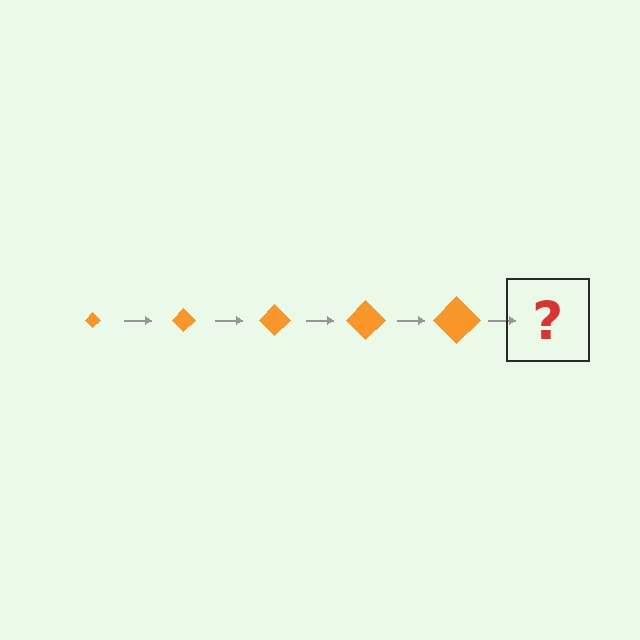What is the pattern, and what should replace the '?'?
The pattern is that the diamond gets progressively larger each step. The '?' should be an orange diamond, larger than the previous one.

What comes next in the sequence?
The next element should be an orange diamond, larger than the previous one.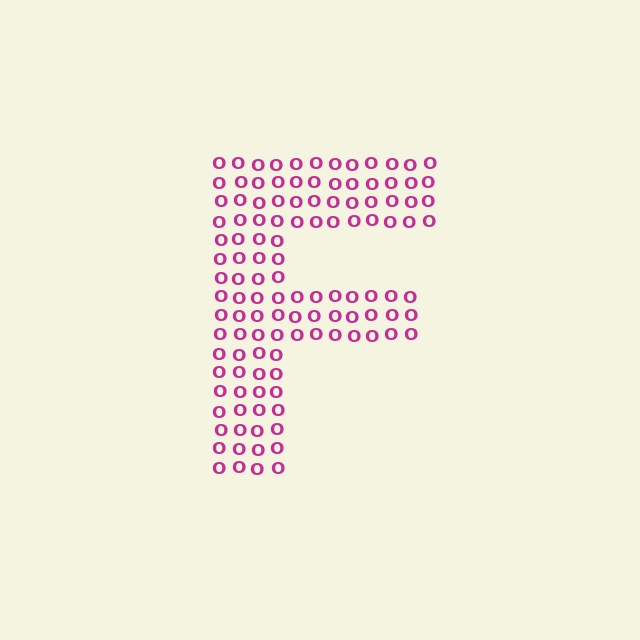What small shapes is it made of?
It is made of small letter O's.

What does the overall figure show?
The overall figure shows the letter F.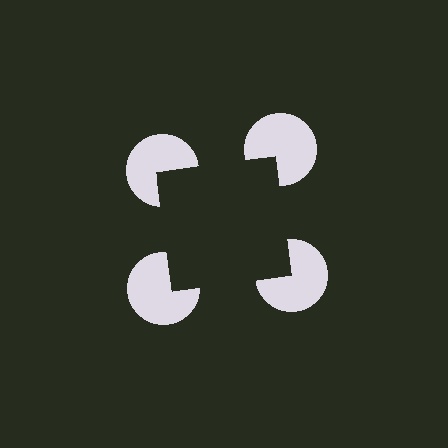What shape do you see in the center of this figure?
An illusory square — its edges are inferred from the aligned wedge cuts in the pac-man discs, not physically drawn.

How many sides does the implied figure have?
4 sides.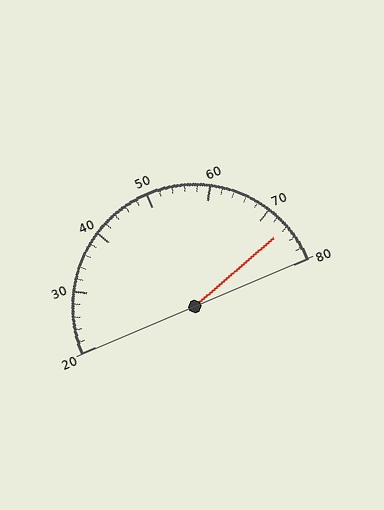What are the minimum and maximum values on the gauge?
The gauge ranges from 20 to 80.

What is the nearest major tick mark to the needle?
The nearest major tick mark is 70.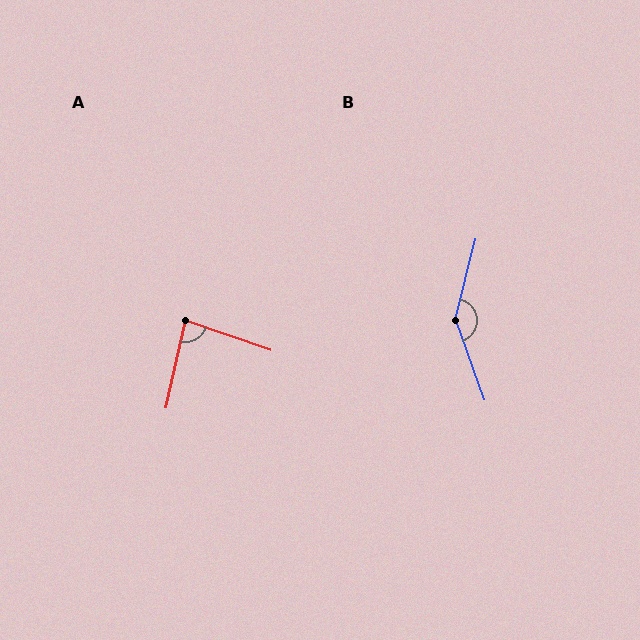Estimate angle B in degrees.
Approximately 146 degrees.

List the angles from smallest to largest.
A (83°), B (146°).